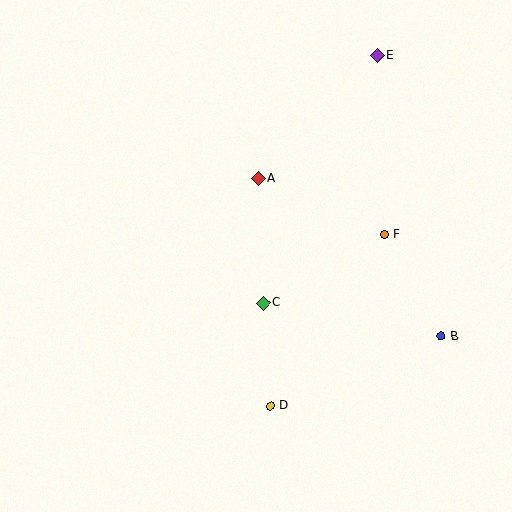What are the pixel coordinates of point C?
Point C is at (263, 303).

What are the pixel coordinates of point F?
Point F is at (385, 235).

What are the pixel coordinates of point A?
Point A is at (258, 178).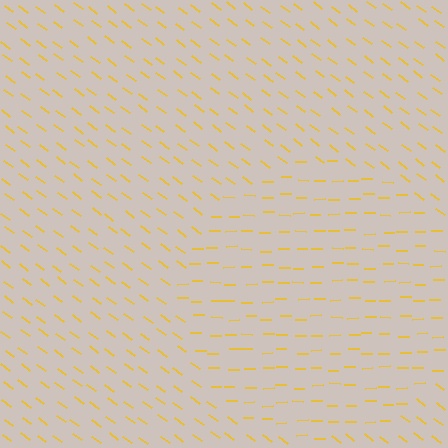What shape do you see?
I see a circle.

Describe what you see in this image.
The image is filled with small yellow line segments. A circle region in the image has lines oriented differently from the surrounding lines, creating a visible texture boundary.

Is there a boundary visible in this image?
Yes, there is a texture boundary formed by a change in line orientation.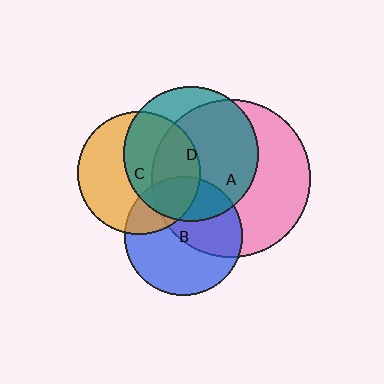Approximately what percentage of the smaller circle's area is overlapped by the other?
Approximately 25%.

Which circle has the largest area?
Circle A (pink).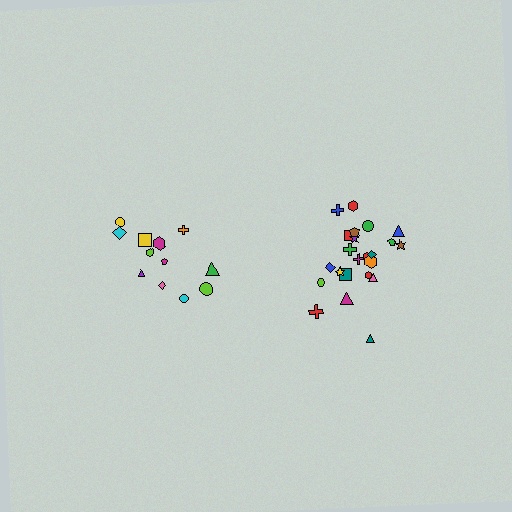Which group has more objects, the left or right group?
The right group.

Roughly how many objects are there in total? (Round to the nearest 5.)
Roughly 35 objects in total.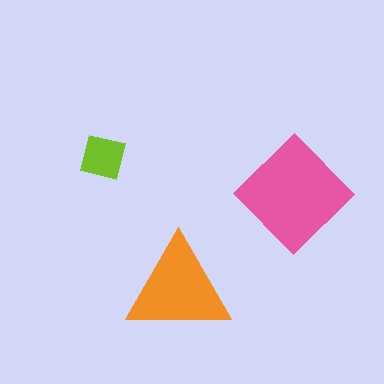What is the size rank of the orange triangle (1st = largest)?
2nd.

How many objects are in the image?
There are 3 objects in the image.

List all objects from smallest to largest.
The lime square, the orange triangle, the pink diamond.